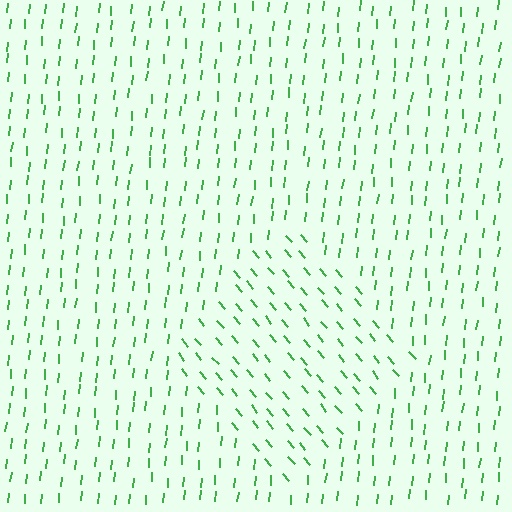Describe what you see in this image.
The image is filled with small green line segments. A diamond region in the image has lines oriented differently from the surrounding lines, creating a visible texture boundary.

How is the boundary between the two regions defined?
The boundary is defined purely by a change in line orientation (approximately 45 degrees difference). All lines are the same color and thickness.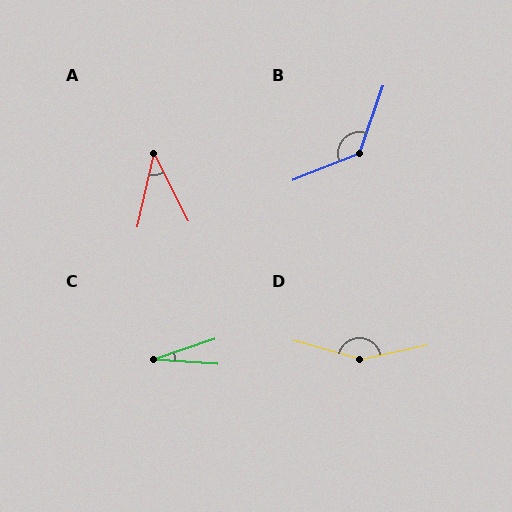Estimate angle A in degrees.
Approximately 40 degrees.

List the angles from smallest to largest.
C (22°), A (40°), B (130°), D (152°).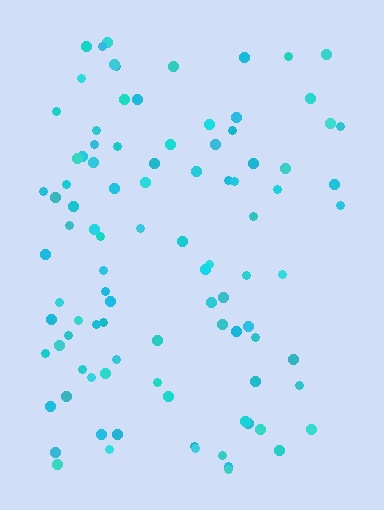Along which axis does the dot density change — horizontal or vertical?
Horizontal.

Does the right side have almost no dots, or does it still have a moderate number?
Still a moderate number, just noticeably fewer than the left.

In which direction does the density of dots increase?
From right to left, with the left side densest.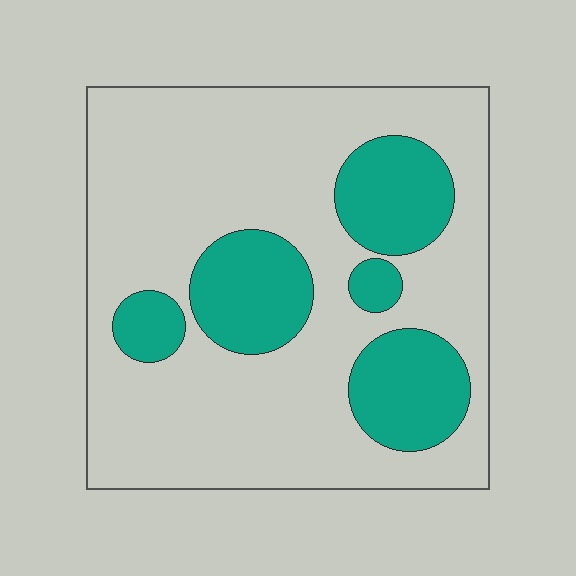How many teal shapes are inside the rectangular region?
5.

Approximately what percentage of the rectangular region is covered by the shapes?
Approximately 25%.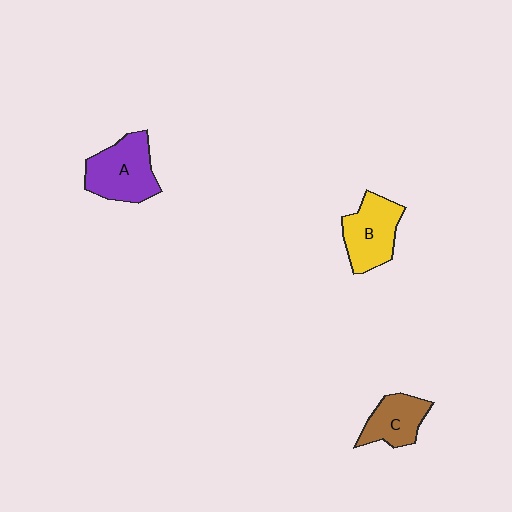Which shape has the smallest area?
Shape C (brown).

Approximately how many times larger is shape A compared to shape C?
Approximately 1.4 times.